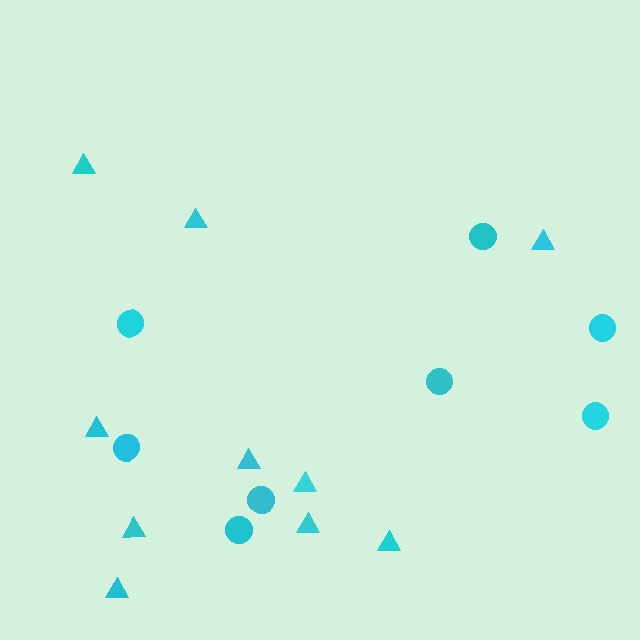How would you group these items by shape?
There are 2 groups: one group of triangles (10) and one group of circles (8).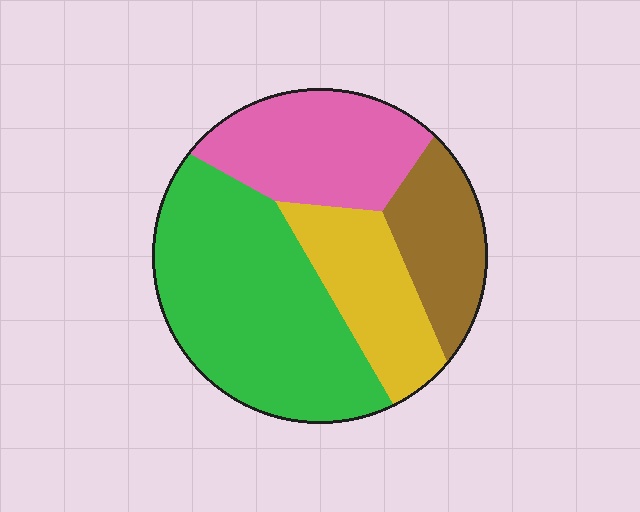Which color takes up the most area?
Green, at roughly 45%.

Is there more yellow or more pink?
Pink.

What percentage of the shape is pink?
Pink covers about 25% of the shape.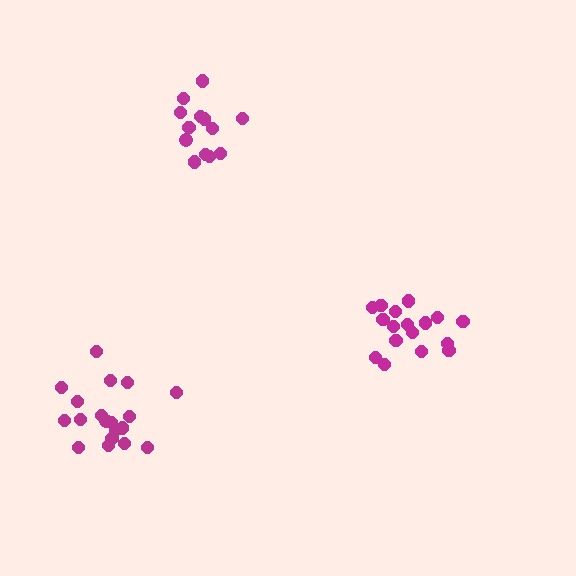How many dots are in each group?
Group 1: 17 dots, Group 2: 19 dots, Group 3: 13 dots (49 total).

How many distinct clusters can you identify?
There are 3 distinct clusters.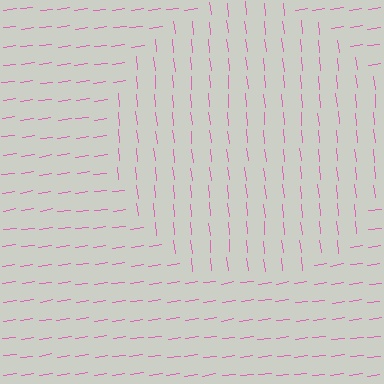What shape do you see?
I see a circle.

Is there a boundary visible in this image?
Yes, there is a texture boundary formed by a change in line orientation.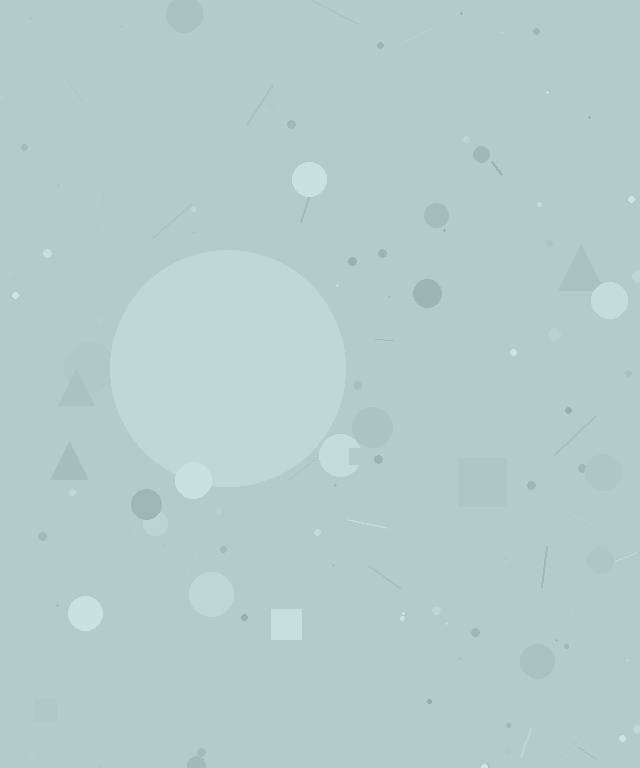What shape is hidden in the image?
A circle is hidden in the image.